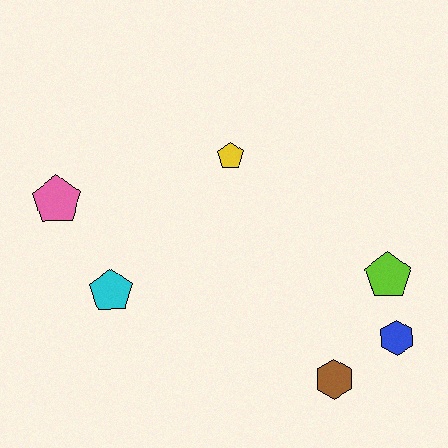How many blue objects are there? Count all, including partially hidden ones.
There is 1 blue object.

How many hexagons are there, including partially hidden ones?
There are 2 hexagons.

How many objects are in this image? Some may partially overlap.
There are 6 objects.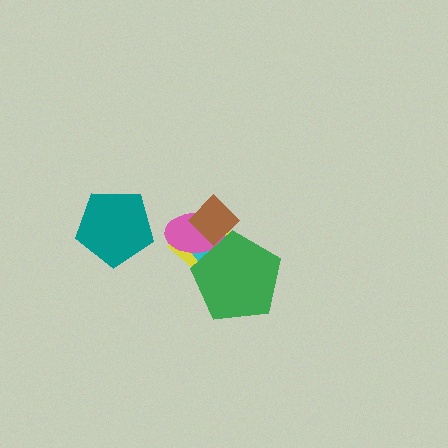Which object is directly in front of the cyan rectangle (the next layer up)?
The pink ellipse is directly in front of the cyan rectangle.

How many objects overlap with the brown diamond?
4 objects overlap with the brown diamond.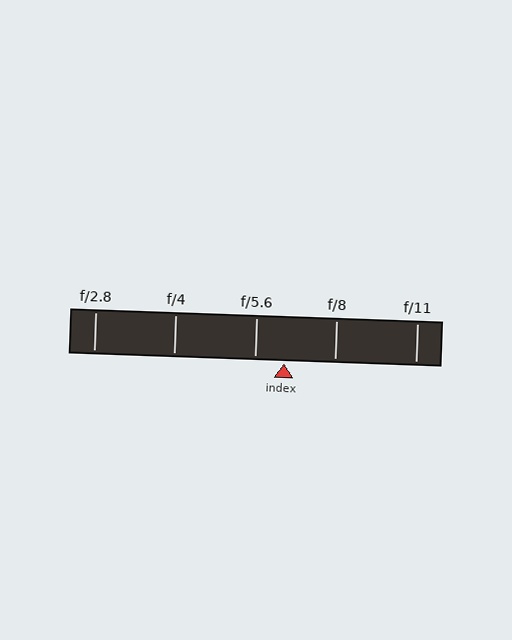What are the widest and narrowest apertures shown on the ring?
The widest aperture shown is f/2.8 and the narrowest is f/11.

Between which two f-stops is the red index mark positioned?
The index mark is between f/5.6 and f/8.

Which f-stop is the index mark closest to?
The index mark is closest to f/5.6.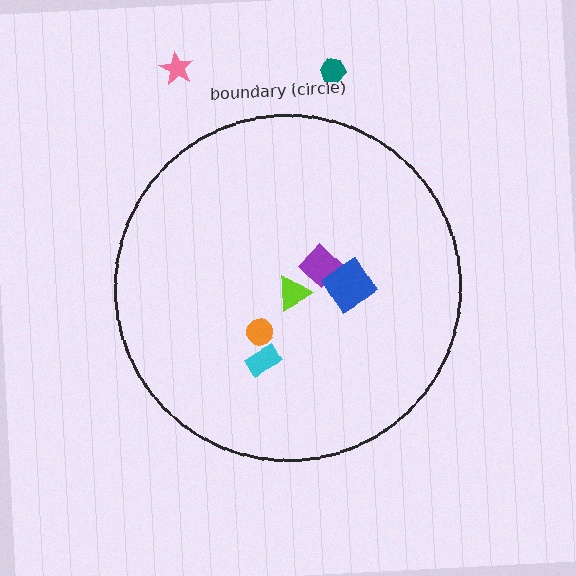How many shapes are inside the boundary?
5 inside, 2 outside.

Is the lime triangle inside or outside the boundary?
Inside.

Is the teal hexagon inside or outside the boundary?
Outside.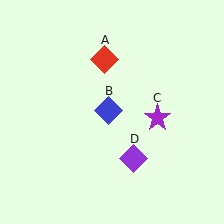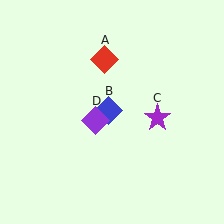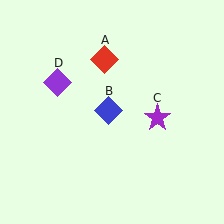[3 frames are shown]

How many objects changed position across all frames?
1 object changed position: purple diamond (object D).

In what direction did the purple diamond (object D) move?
The purple diamond (object D) moved up and to the left.